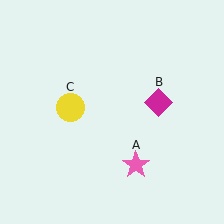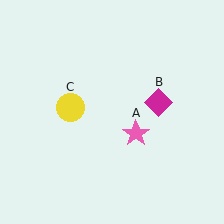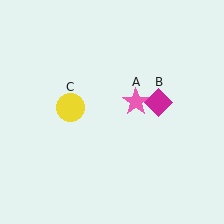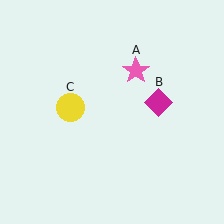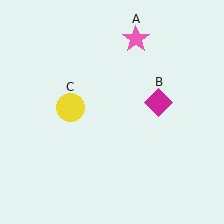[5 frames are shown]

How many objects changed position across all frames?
1 object changed position: pink star (object A).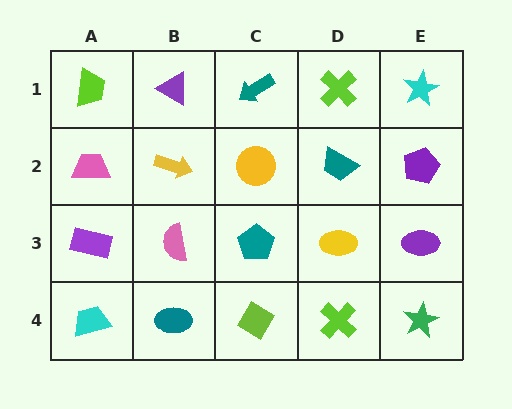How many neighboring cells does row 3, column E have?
3.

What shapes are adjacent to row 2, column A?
A lime trapezoid (row 1, column A), a purple rectangle (row 3, column A), a yellow arrow (row 2, column B).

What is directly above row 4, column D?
A yellow ellipse.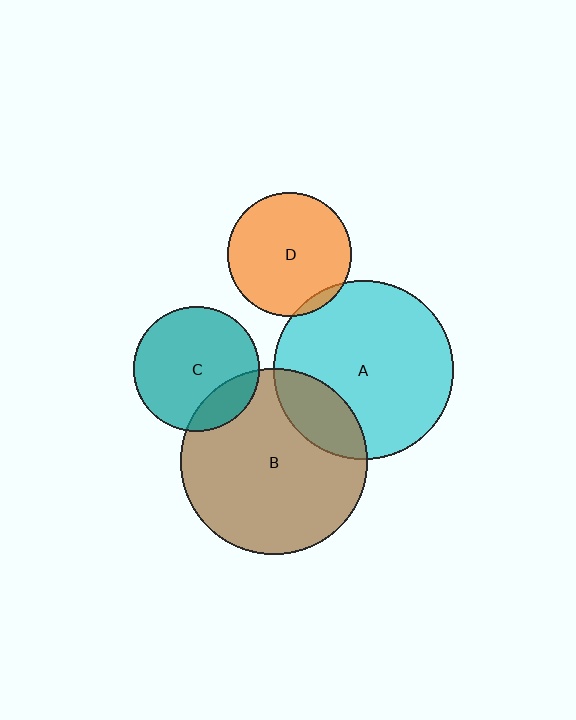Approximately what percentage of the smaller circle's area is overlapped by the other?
Approximately 20%.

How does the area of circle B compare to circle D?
Approximately 2.2 times.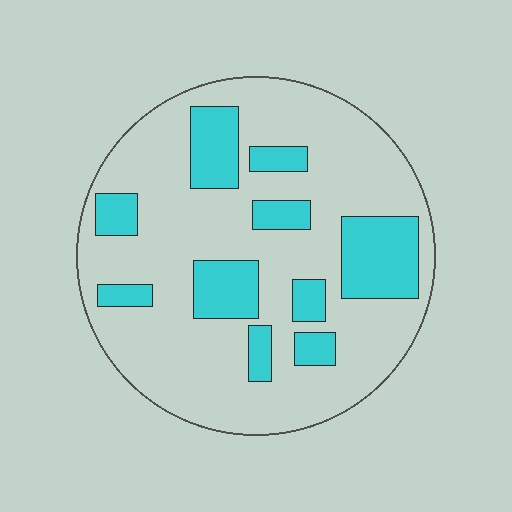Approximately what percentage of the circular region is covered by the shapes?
Approximately 25%.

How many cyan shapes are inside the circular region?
10.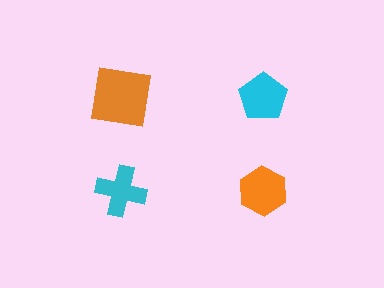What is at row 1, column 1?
An orange square.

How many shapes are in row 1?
2 shapes.